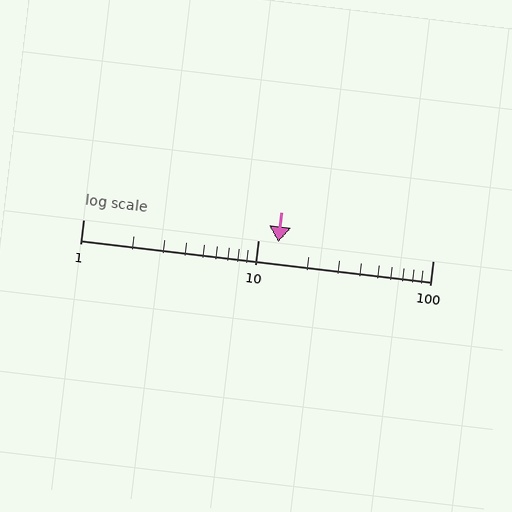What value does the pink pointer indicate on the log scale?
The pointer indicates approximately 13.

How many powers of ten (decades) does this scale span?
The scale spans 2 decades, from 1 to 100.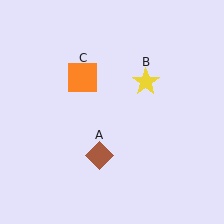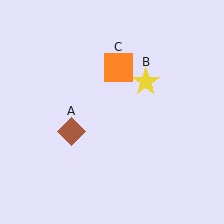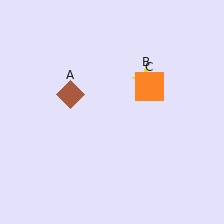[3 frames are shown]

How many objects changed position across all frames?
2 objects changed position: brown diamond (object A), orange square (object C).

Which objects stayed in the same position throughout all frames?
Yellow star (object B) remained stationary.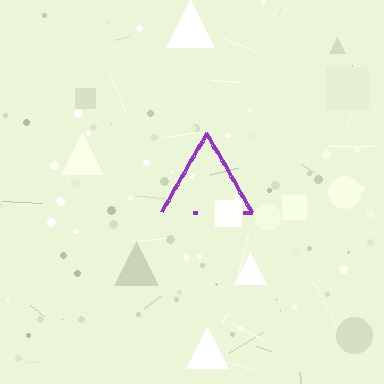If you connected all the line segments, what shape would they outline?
They would outline a triangle.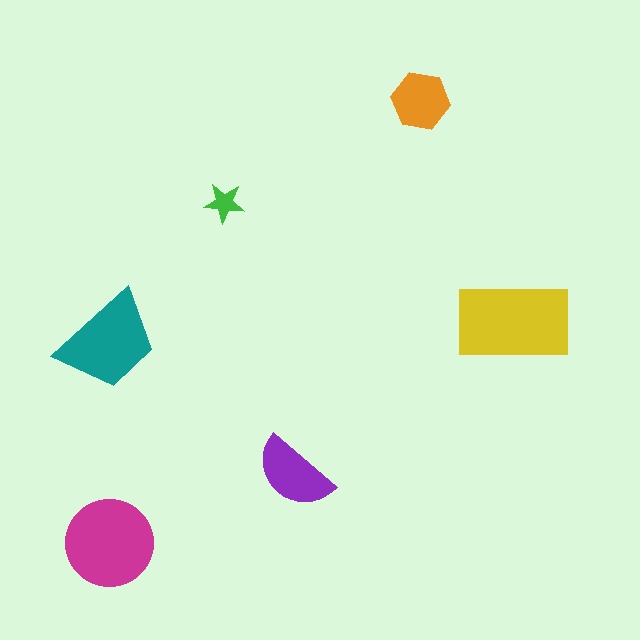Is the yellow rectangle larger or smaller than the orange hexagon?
Larger.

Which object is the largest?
The yellow rectangle.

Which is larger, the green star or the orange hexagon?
The orange hexagon.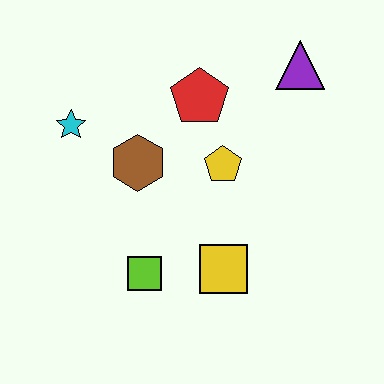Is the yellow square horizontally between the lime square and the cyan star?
No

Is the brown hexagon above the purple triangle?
No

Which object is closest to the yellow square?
The lime square is closest to the yellow square.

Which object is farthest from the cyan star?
The purple triangle is farthest from the cyan star.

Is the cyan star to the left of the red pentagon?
Yes